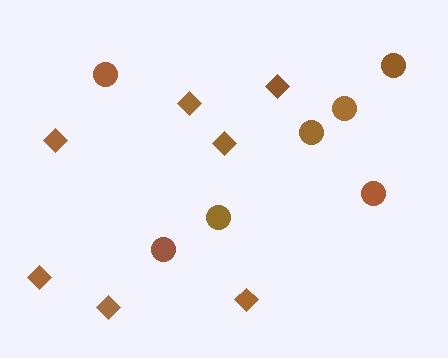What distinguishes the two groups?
There are 2 groups: one group of diamonds (7) and one group of circles (7).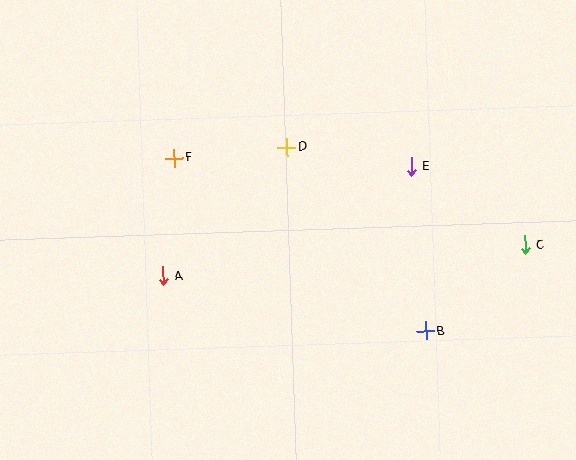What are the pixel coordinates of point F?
Point F is at (174, 158).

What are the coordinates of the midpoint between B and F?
The midpoint between B and F is at (300, 245).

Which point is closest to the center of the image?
Point D at (287, 147) is closest to the center.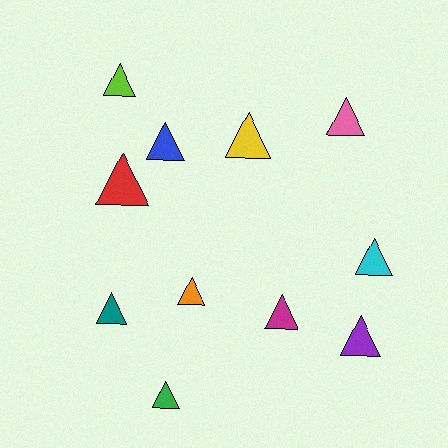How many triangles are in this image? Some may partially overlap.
There are 11 triangles.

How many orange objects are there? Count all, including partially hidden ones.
There is 1 orange object.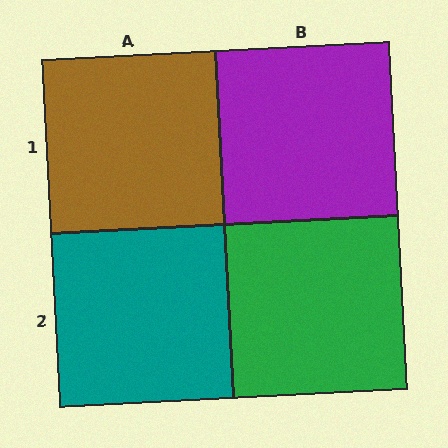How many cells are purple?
1 cell is purple.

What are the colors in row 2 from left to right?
Teal, green.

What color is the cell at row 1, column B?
Purple.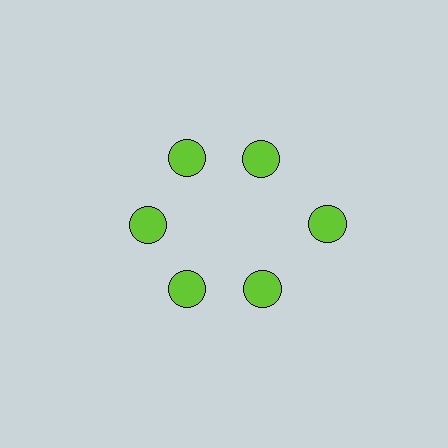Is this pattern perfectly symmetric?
No. The 6 lime circles are arranged in a ring, but one element near the 3 o'clock position is pushed outward from the center, breaking the 6-fold rotational symmetry.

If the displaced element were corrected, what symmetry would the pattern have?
It would have 6-fold rotational symmetry — the pattern would map onto itself every 60 degrees.